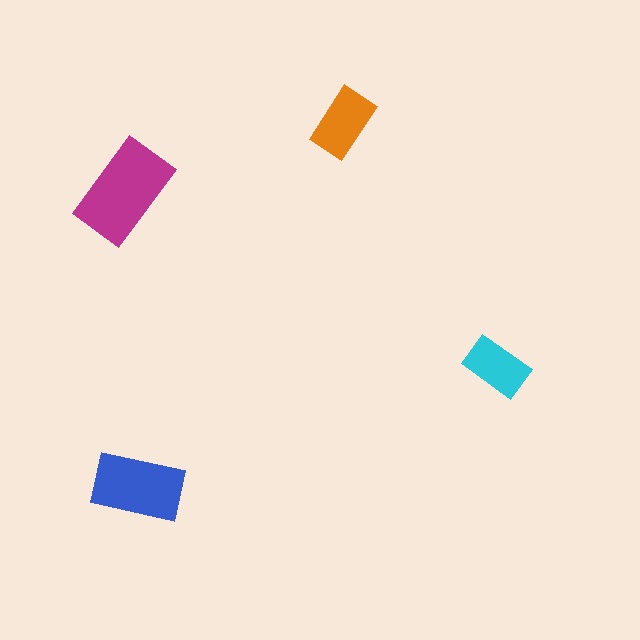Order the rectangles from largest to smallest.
the magenta one, the blue one, the orange one, the cyan one.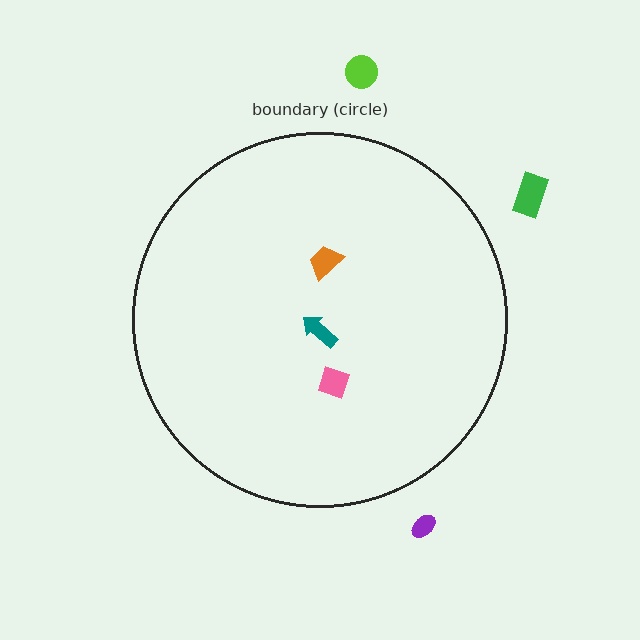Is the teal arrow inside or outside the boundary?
Inside.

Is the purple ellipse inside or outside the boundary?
Outside.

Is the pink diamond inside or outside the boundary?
Inside.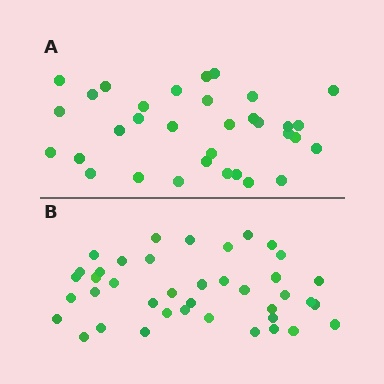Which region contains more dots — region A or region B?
Region B (the bottom region) has more dots.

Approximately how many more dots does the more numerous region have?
Region B has roughly 8 or so more dots than region A.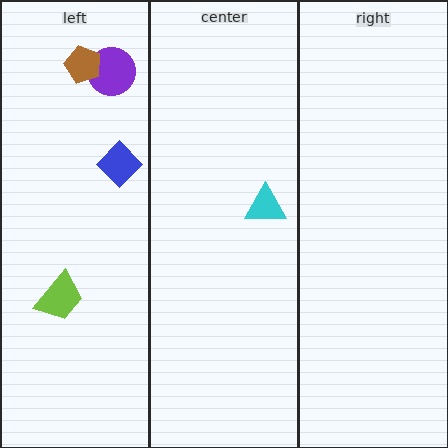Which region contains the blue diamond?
The left region.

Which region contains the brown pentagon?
The left region.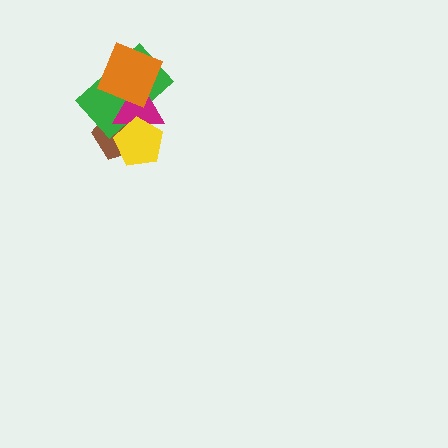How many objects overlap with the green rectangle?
4 objects overlap with the green rectangle.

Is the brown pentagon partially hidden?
Yes, it is partially covered by another shape.